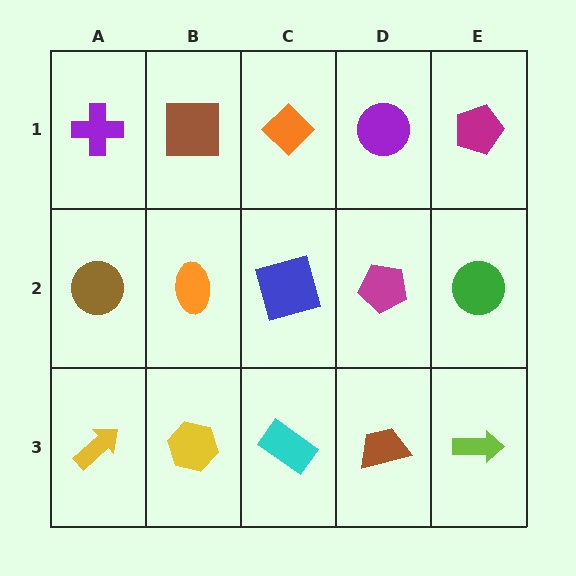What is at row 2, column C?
A blue square.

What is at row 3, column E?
A lime arrow.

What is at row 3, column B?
A yellow hexagon.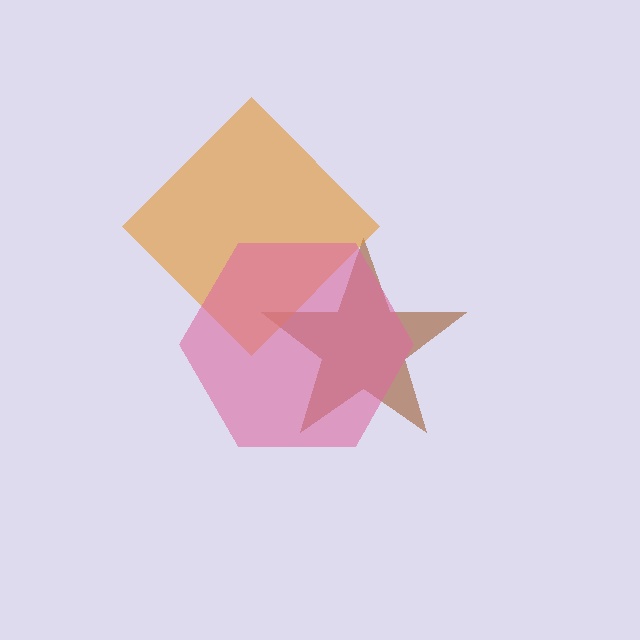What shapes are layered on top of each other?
The layered shapes are: a brown star, an orange diamond, a pink hexagon.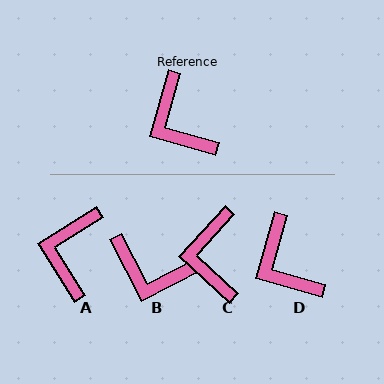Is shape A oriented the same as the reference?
No, it is off by about 42 degrees.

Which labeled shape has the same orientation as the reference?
D.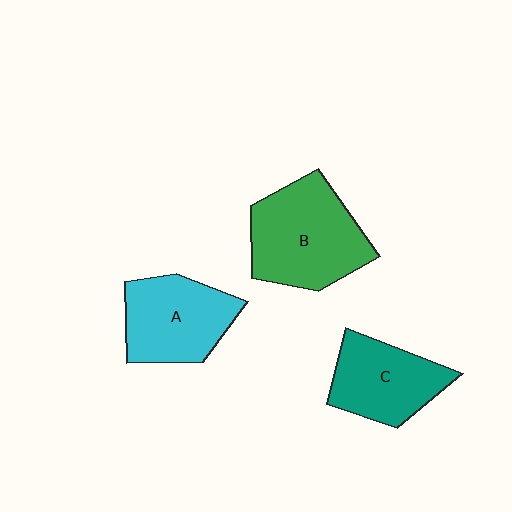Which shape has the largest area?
Shape B (green).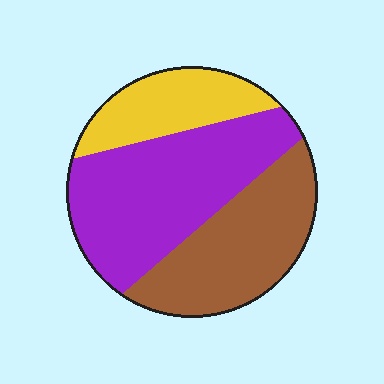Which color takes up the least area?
Yellow, at roughly 20%.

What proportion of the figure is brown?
Brown takes up about one third (1/3) of the figure.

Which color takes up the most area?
Purple, at roughly 45%.